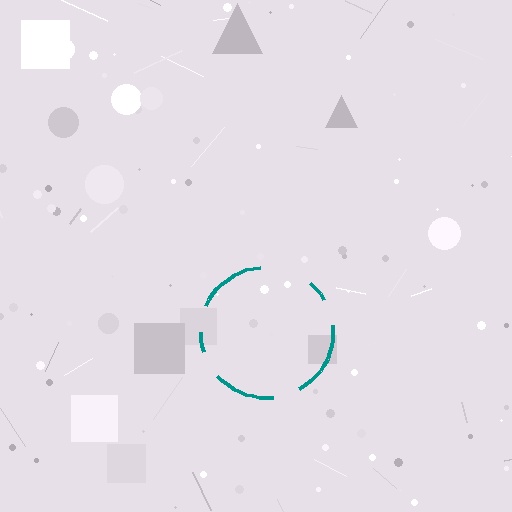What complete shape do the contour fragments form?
The contour fragments form a circle.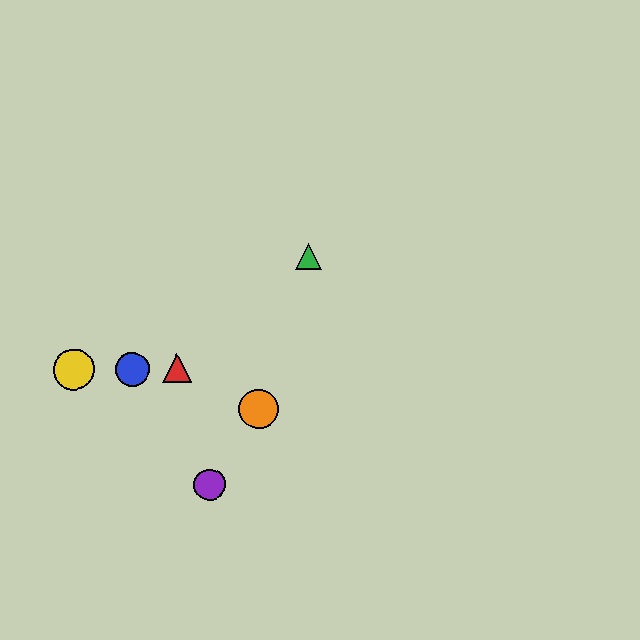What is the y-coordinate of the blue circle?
The blue circle is at y≈369.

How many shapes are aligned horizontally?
3 shapes (the red triangle, the blue circle, the yellow circle) are aligned horizontally.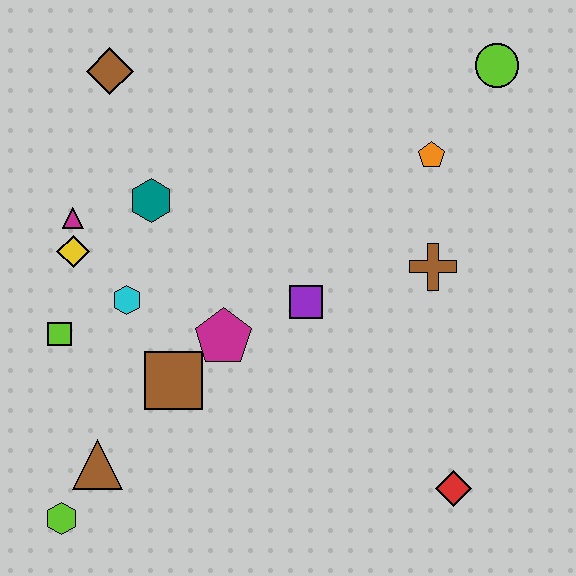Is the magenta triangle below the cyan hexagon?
No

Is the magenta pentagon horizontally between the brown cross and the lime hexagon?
Yes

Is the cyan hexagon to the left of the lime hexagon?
No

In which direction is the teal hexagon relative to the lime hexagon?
The teal hexagon is above the lime hexagon.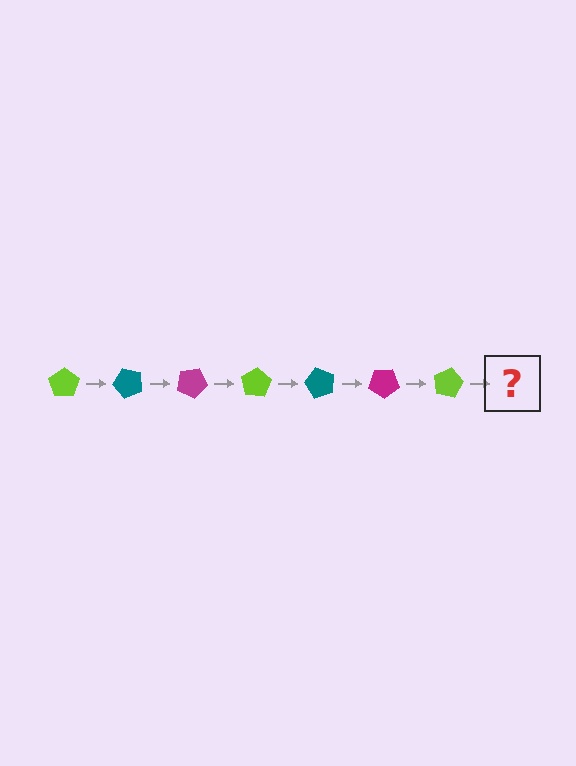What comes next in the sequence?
The next element should be a teal pentagon, rotated 350 degrees from the start.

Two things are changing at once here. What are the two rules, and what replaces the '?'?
The two rules are that it rotates 50 degrees each step and the color cycles through lime, teal, and magenta. The '?' should be a teal pentagon, rotated 350 degrees from the start.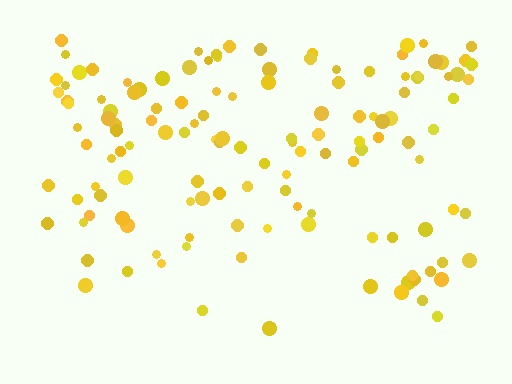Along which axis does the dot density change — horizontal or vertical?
Vertical.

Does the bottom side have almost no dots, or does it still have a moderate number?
Still a moderate number, just noticeably fewer than the top.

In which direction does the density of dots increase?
From bottom to top, with the top side densest.